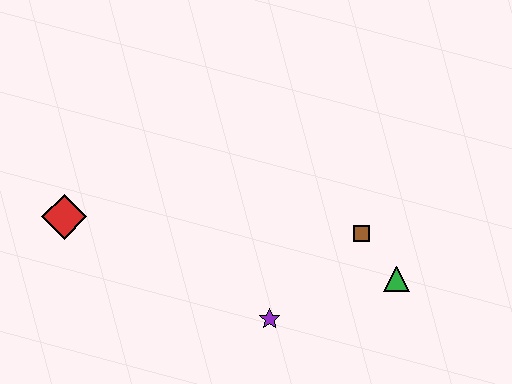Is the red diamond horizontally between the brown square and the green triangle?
No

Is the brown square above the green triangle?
Yes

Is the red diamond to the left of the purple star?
Yes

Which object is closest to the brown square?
The green triangle is closest to the brown square.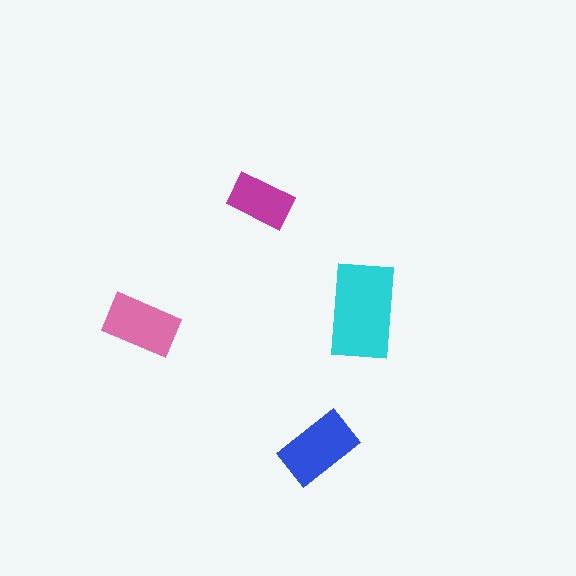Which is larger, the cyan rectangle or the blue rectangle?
The cyan one.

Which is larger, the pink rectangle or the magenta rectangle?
The pink one.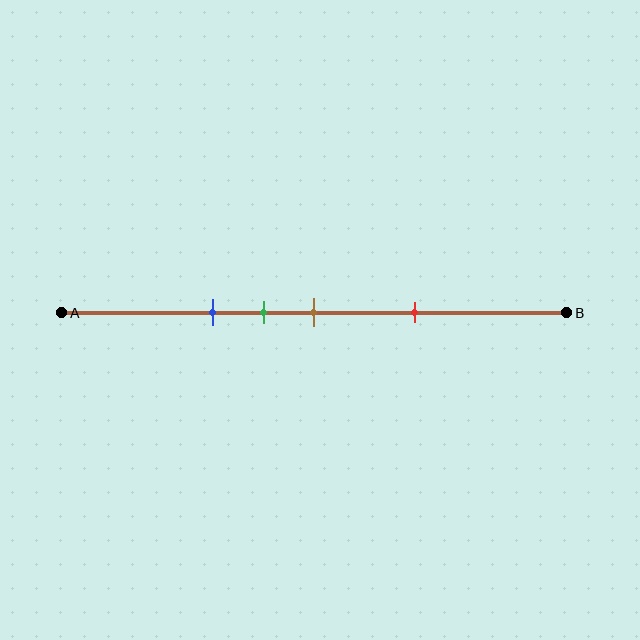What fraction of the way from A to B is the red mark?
The red mark is approximately 70% (0.7) of the way from A to B.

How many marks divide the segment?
There are 4 marks dividing the segment.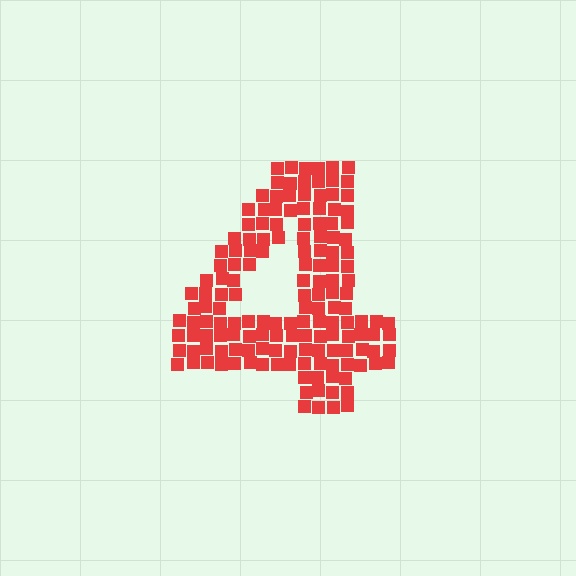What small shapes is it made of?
It is made of small squares.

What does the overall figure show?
The overall figure shows the digit 4.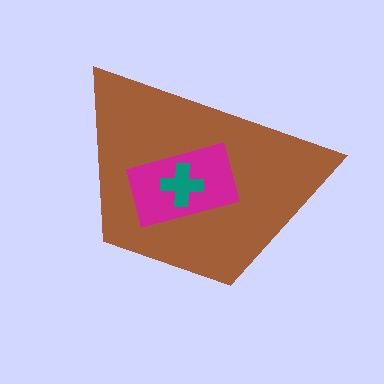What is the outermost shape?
The brown trapezoid.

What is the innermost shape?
The teal cross.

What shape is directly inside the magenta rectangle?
The teal cross.